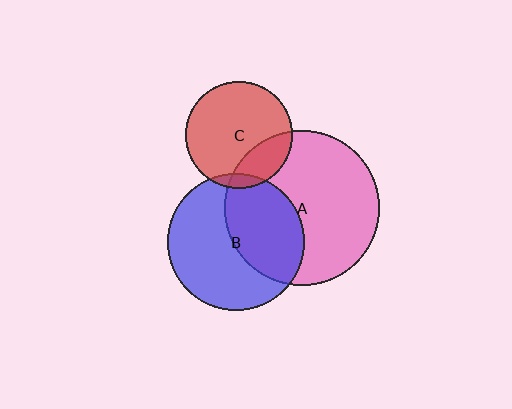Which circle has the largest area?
Circle A (pink).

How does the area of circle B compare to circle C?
Approximately 1.7 times.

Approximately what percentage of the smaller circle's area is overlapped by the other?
Approximately 45%.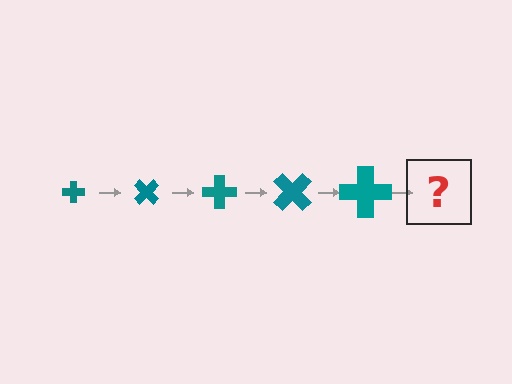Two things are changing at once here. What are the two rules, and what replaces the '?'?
The two rules are that the cross grows larger each step and it rotates 45 degrees each step. The '?' should be a cross, larger than the previous one and rotated 225 degrees from the start.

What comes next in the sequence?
The next element should be a cross, larger than the previous one and rotated 225 degrees from the start.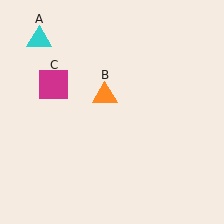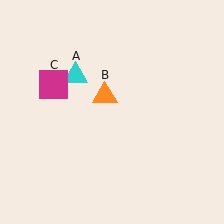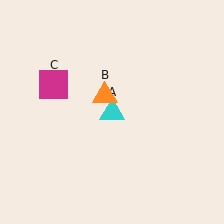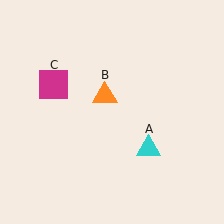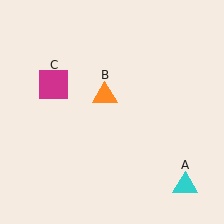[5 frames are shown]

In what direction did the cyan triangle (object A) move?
The cyan triangle (object A) moved down and to the right.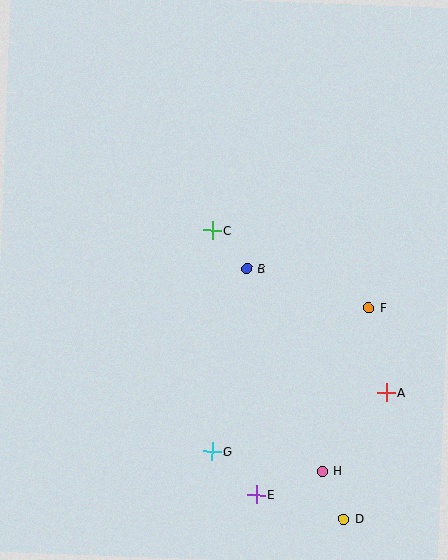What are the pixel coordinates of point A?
Point A is at (386, 392).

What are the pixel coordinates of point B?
Point B is at (247, 269).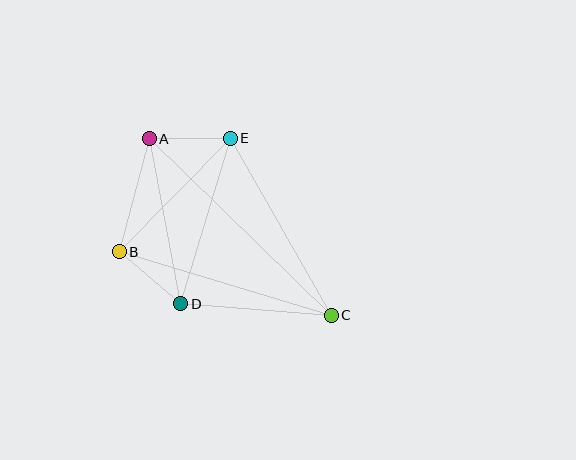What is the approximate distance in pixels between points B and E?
The distance between B and E is approximately 159 pixels.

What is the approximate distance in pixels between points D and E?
The distance between D and E is approximately 173 pixels.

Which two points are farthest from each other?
Points A and C are farthest from each other.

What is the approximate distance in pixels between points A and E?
The distance between A and E is approximately 81 pixels.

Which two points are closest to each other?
Points B and D are closest to each other.